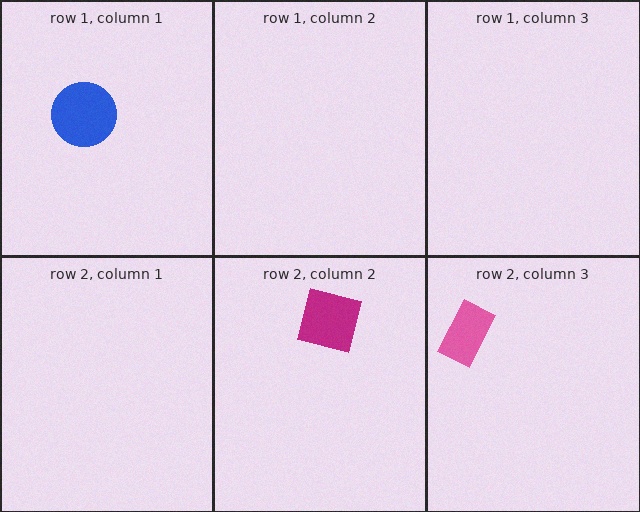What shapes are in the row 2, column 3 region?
The pink rectangle.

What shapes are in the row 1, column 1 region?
The blue circle.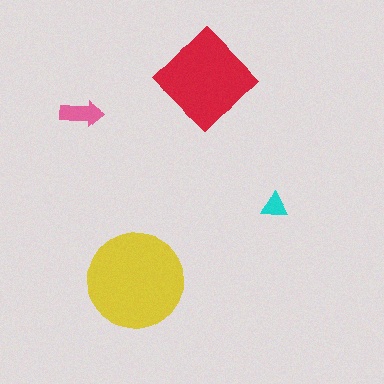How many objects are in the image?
There are 4 objects in the image.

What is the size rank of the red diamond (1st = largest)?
2nd.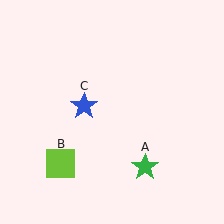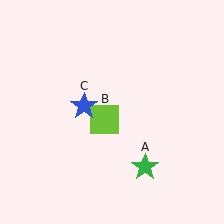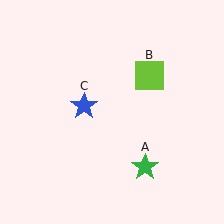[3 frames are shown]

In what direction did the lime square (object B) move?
The lime square (object B) moved up and to the right.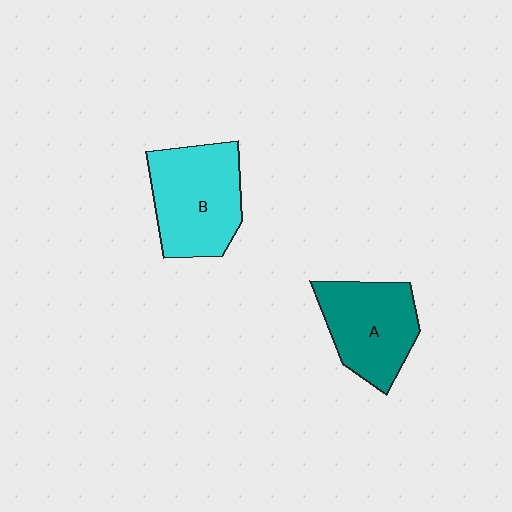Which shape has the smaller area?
Shape A (teal).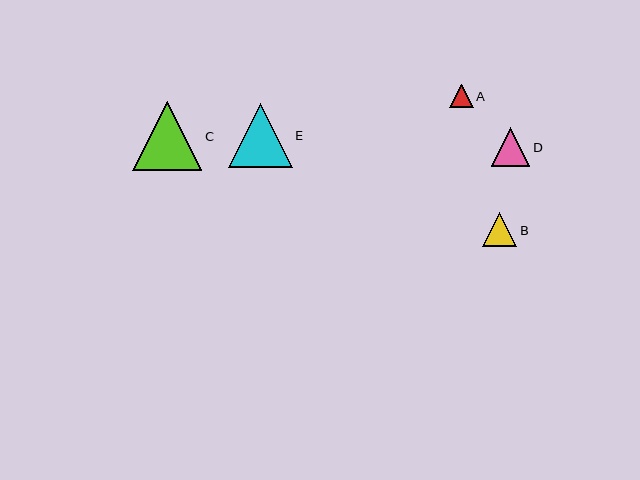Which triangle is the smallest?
Triangle A is the smallest with a size of approximately 23 pixels.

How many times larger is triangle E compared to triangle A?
Triangle E is approximately 2.7 times the size of triangle A.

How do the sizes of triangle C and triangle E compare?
Triangle C and triangle E are approximately the same size.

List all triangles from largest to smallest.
From largest to smallest: C, E, D, B, A.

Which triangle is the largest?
Triangle C is the largest with a size of approximately 69 pixels.